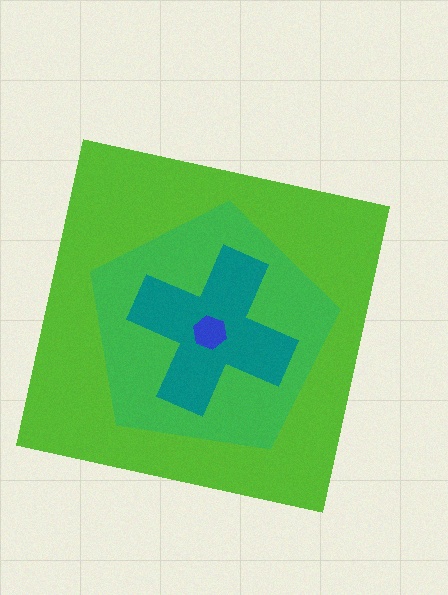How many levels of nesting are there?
4.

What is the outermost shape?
The lime square.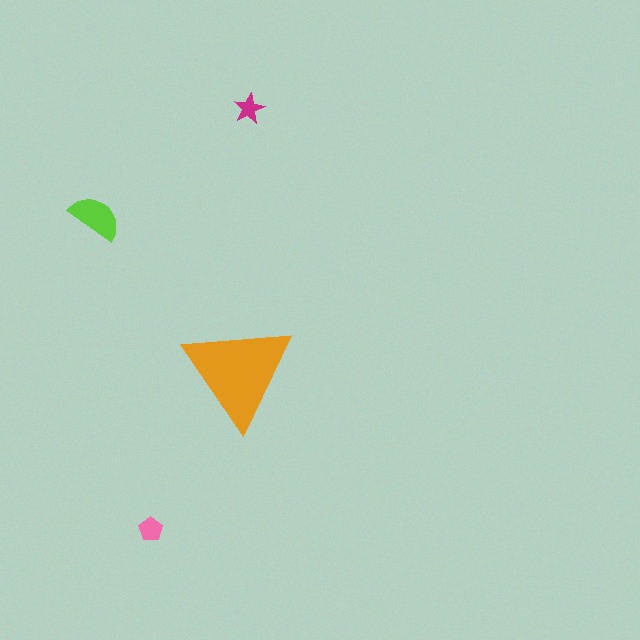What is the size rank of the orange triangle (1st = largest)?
1st.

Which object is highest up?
The magenta star is topmost.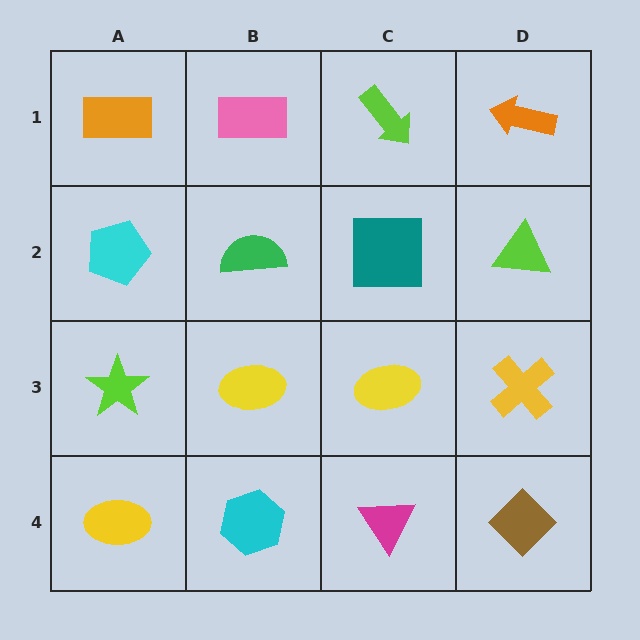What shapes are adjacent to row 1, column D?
A lime triangle (row 2, column D), a lime arrow (row 1, column C).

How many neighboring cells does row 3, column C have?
4.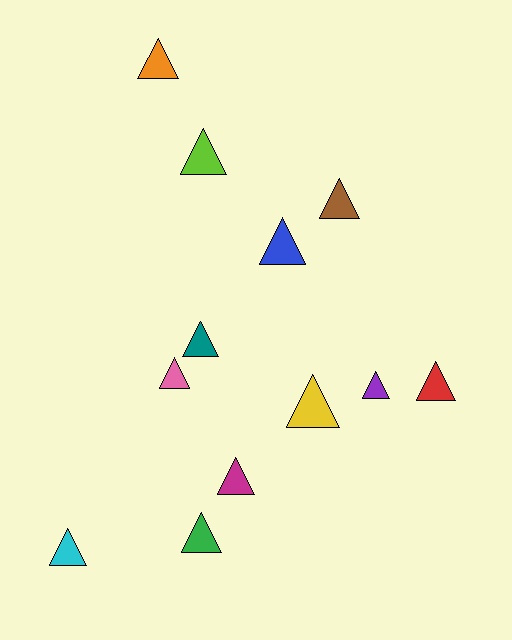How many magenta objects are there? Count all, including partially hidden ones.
There is 1 magenta object.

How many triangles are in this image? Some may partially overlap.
There are 12 triangles.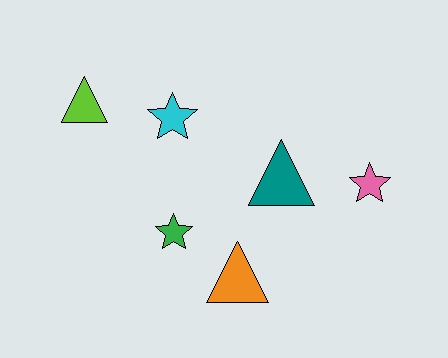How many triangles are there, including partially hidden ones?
There are 3 triangles.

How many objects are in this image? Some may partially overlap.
There are 6 objects.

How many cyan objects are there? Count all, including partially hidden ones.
There is 1 cyan object.